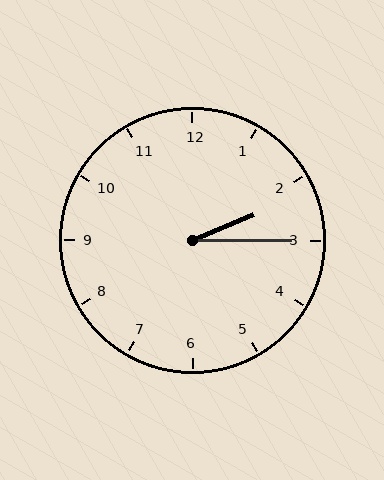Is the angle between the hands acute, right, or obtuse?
It is acute.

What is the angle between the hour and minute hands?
Approximately 22 degrees.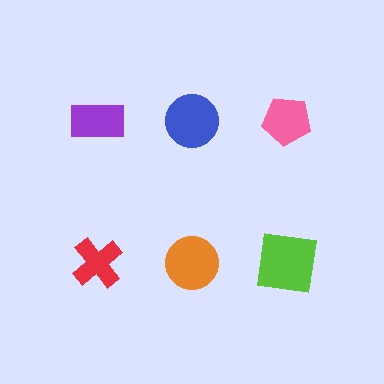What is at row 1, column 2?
A blue circle.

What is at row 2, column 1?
A red cross.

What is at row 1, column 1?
A purple rectangle.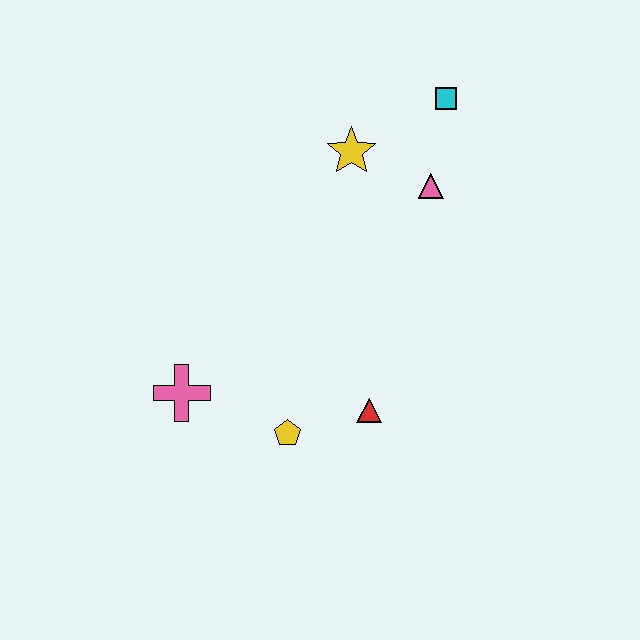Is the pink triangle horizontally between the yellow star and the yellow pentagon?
No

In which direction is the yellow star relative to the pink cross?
The yellow star is above the pink cross.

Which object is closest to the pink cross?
The yellow pentagon is closest to the pink cross.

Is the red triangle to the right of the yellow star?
Yes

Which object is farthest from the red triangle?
The cyan square is farthest from the red triangle.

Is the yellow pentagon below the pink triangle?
Yes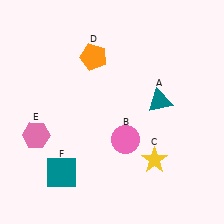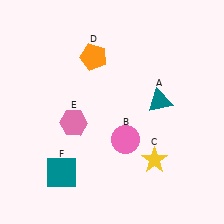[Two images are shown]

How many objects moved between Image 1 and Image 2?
1 object moved between the two images.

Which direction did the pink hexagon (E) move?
The pink hexagon (E) moved right.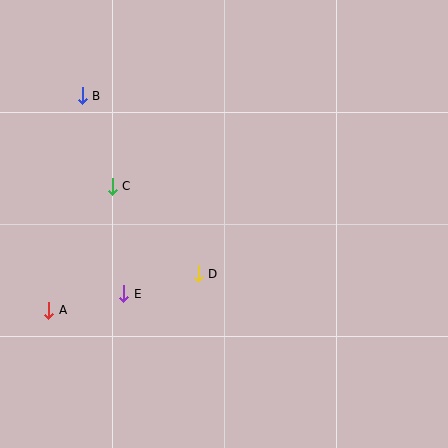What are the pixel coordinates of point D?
Point D is at (198, 274).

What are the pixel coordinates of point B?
Point B is at (82, 96).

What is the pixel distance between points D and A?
The distance between D and A is 154 pixels.